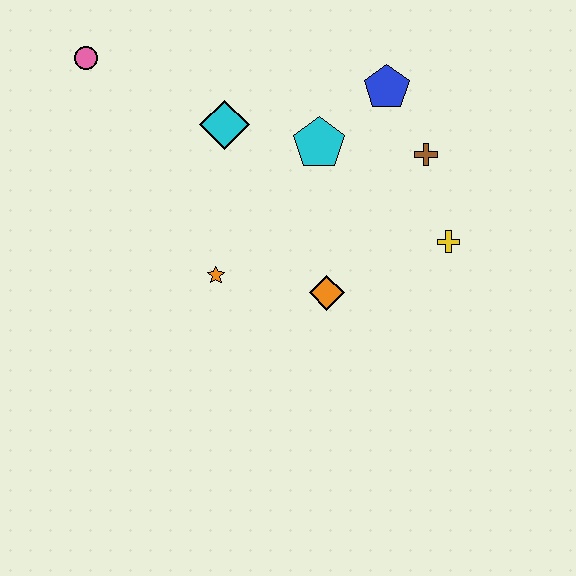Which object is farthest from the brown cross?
The pink circle is farthest from the brown cross.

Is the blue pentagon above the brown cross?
Yes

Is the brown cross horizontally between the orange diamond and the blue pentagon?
No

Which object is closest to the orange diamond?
The orange star is closest to the orange diamond.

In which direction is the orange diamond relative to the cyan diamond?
The orange diamond is below the cyan diamond.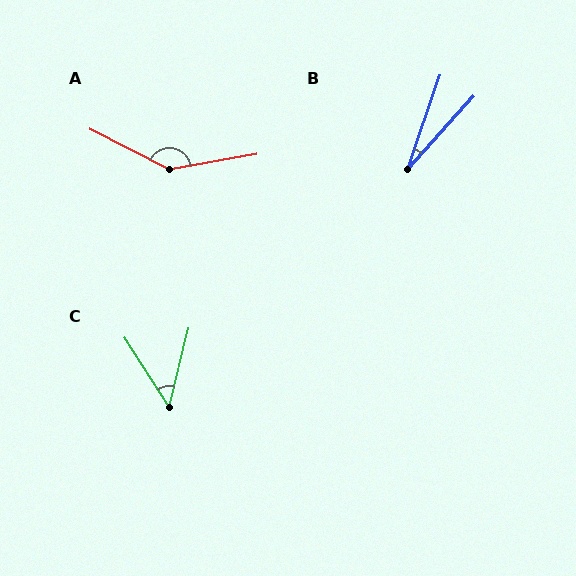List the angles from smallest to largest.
B (23°), C (46°), A (143°).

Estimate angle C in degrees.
Approximately 46 degrees.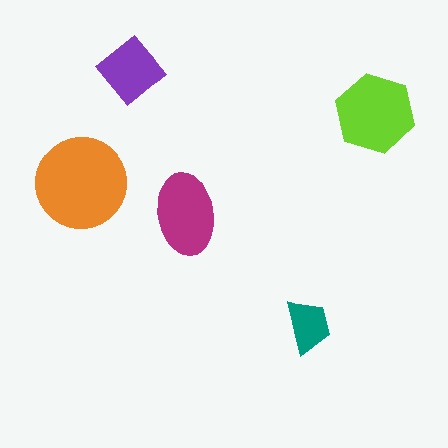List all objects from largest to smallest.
The orange circle, the lime hexagon, the magenta ellipse, the purple diamond, the teal trapezoid.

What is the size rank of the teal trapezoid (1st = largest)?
5th.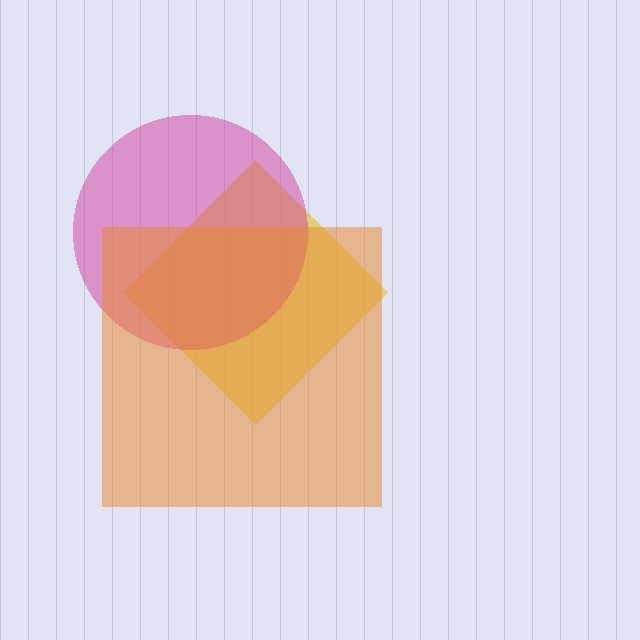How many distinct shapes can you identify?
There are 3 distinct shapes: a yellow diamond, a magenta circle, an orange square.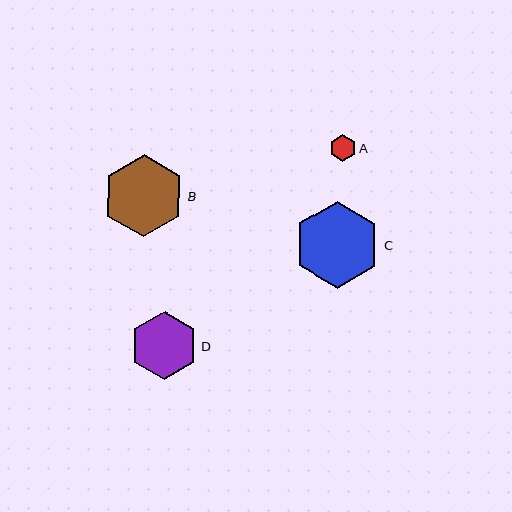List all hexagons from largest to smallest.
From largest to smallest: C, B, D, A.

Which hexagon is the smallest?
Hexagon A is the smallest with a size of approximately 27 pixels.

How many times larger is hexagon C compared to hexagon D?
Hexagon C is approximately 1.3 times the size of hexagon D.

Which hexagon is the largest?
Hexagon C is the largest with a size of approximately 87 pixels.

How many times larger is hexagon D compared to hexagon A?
Hexagon D is approximately 2.5 times the size of hexagon A.